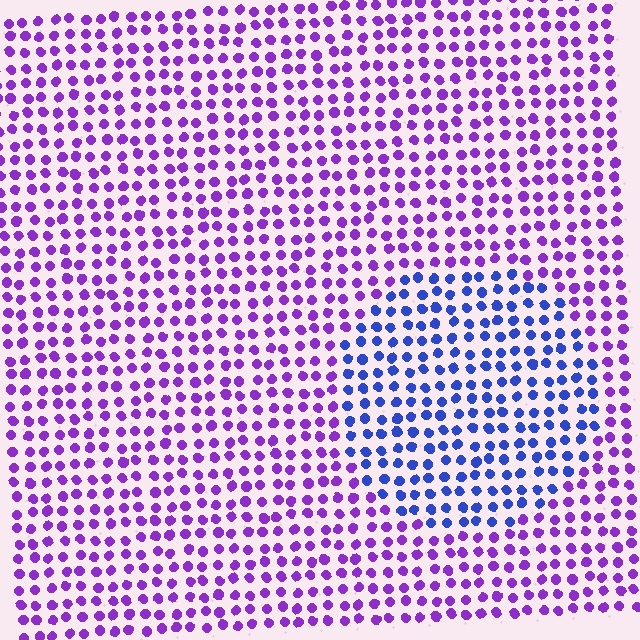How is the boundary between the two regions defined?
The boundary is defined purely by a slight shift in hue (about 47 degrees). Spacing, size, and orientation are identical on both sides.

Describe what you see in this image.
The image is filled with small purple elements in a uniform arrangement. A circle-shaped region is visible where the elements are tinted to a slightly different hue, forming a subtle color boundary.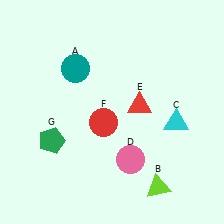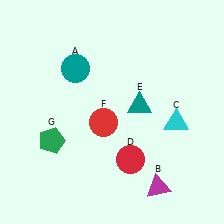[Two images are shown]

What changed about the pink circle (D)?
In Image 1, D is pink. In Image 2, it changed to red.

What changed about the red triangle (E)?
In Image 1, E is red. In Image 2, it changed to teal.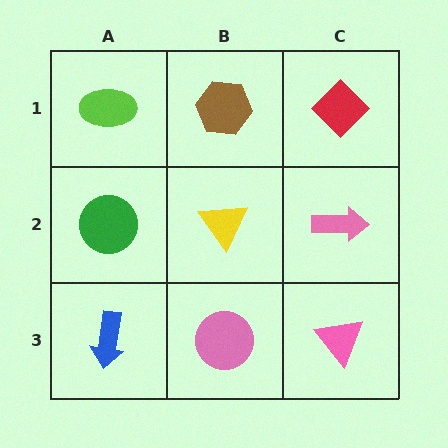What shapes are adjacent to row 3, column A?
A green circle (row 2, column A), a pink circle (row 3, column B).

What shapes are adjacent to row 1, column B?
A yellow triangle (row 2, column B), a lime ellipse (row 1, column A), a red diamond (row 1, column C).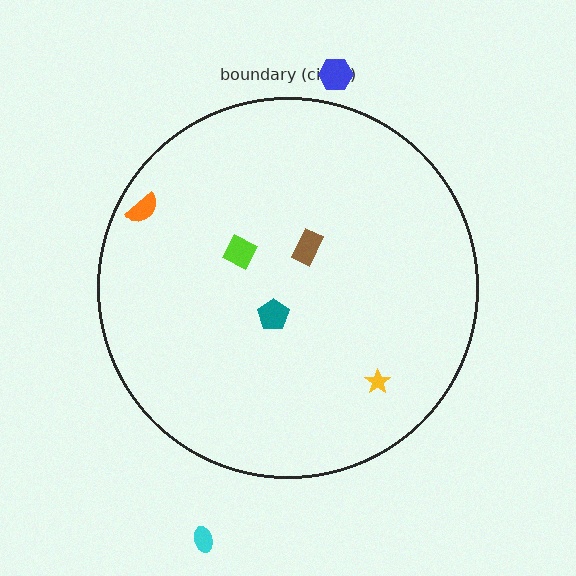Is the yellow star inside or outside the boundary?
Inside.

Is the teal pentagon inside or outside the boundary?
Inside.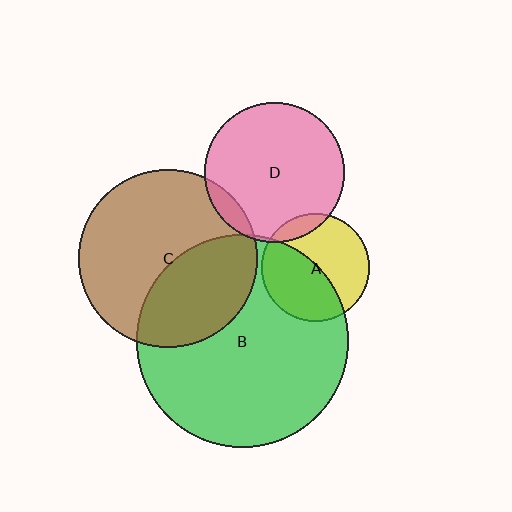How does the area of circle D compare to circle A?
Approximately 1.7 times.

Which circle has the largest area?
Circle B (green).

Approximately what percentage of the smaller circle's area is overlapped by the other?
Approximately 5%.